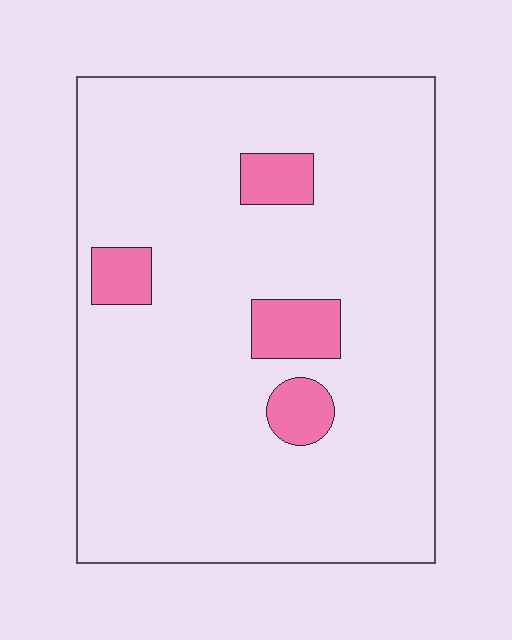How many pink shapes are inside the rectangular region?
4.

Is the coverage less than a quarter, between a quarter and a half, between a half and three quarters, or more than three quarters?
Less than a quarter.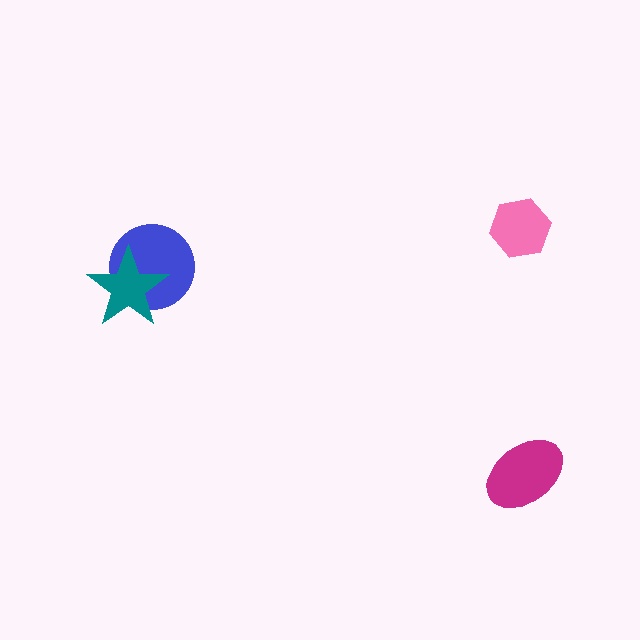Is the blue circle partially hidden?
Yes, it is partially covered by another shape.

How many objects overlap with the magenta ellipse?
0 objects overlap with the magenta ellipse.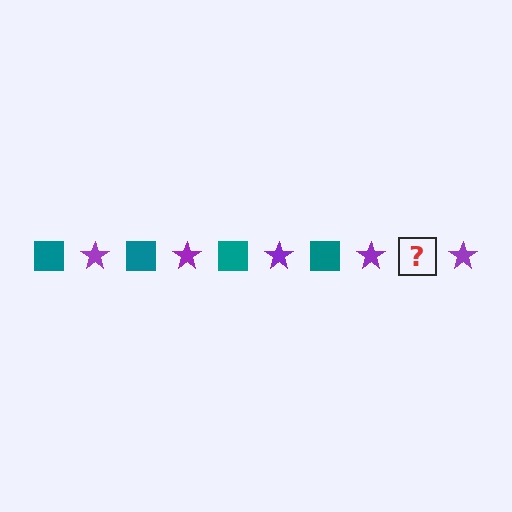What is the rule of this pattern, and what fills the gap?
The rule is that the pattern alternates between teal square and purple star. The gap should be filled with a teal square.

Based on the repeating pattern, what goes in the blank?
The blank should be a teal square.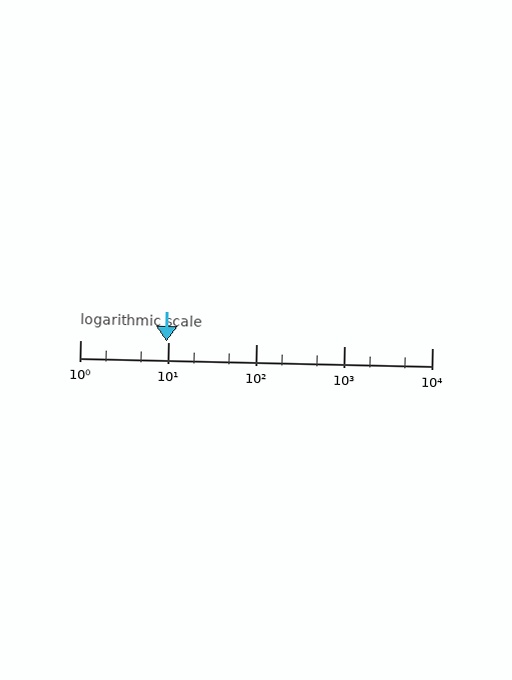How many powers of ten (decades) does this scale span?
The scale spans 4 decades, from 1 to 10000.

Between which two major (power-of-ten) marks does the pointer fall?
The pointer is between 1 and 10.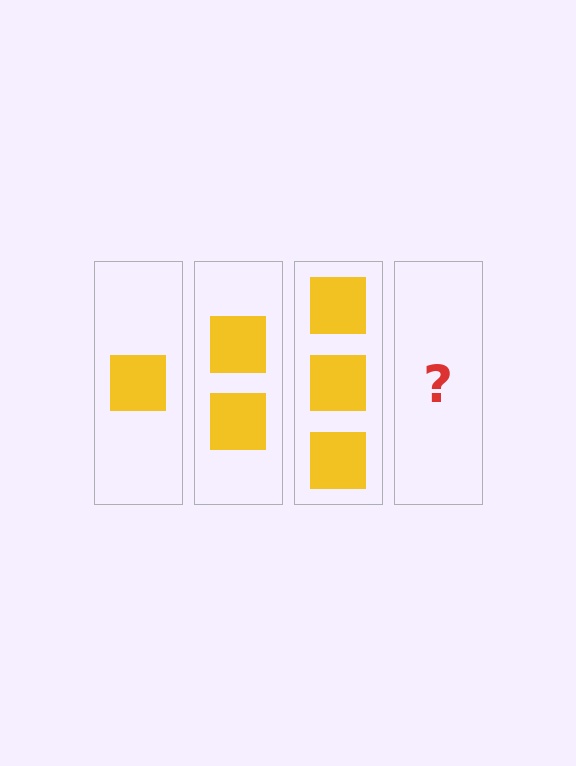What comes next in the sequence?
The next element should be 4 squares.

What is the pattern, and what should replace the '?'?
The pattern is that each step adds one more square. The '?' should be 4 squares.